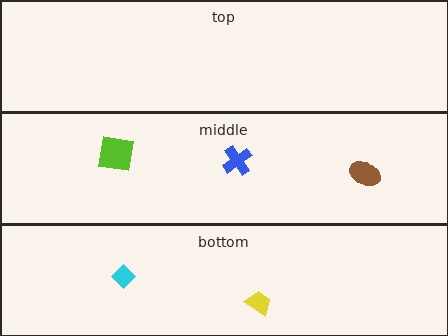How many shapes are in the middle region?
3.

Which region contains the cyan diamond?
The bottom region.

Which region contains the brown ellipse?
The middle region.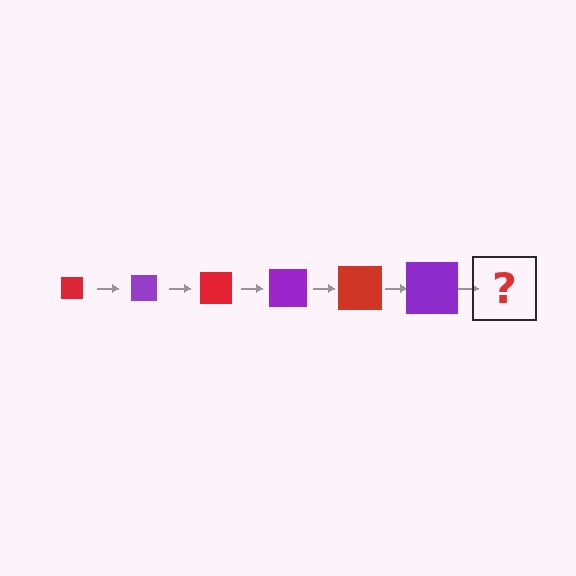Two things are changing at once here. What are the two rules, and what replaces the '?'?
The two rules are that the square grows larger each step and the color cycles through red and purple. The '?' should be a red square, larger than the previous one.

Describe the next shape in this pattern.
It should be a red square, larger than the previous one.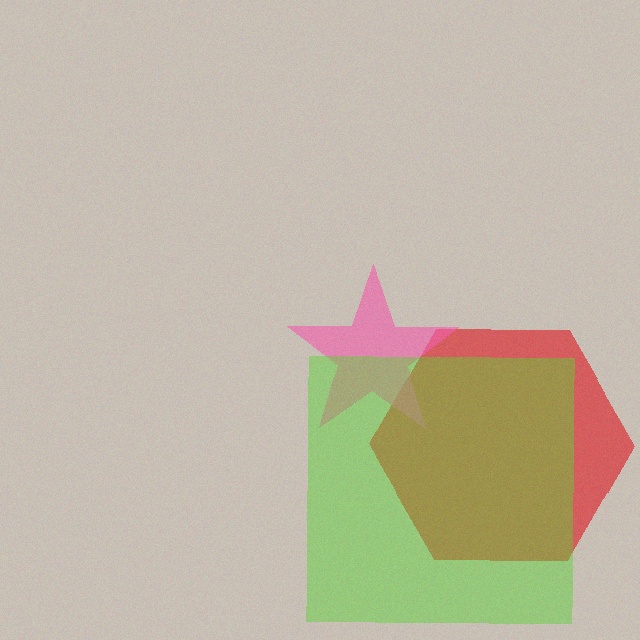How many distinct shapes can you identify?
There are 3 distinct shapes: a red hexagon, a pink star, a lime square.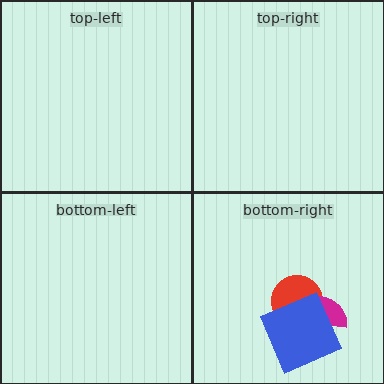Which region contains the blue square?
The bottom-right region.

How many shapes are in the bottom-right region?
3.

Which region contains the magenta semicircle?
The bottom-right region.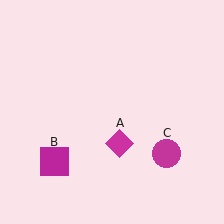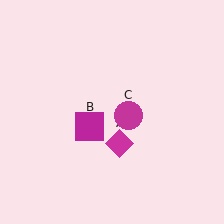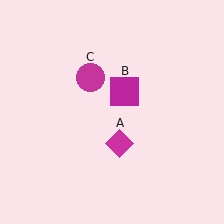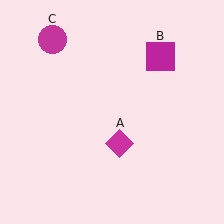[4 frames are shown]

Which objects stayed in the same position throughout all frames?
Magenta diamond (object A) remained stationary.